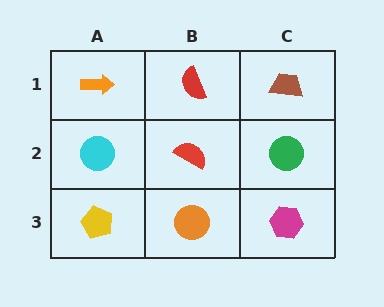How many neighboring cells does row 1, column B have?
3.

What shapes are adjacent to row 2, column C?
A brown trapezoid (row 1, column C), a magenta hexagon (row 3, column C), a red semicircle (row 2, column B).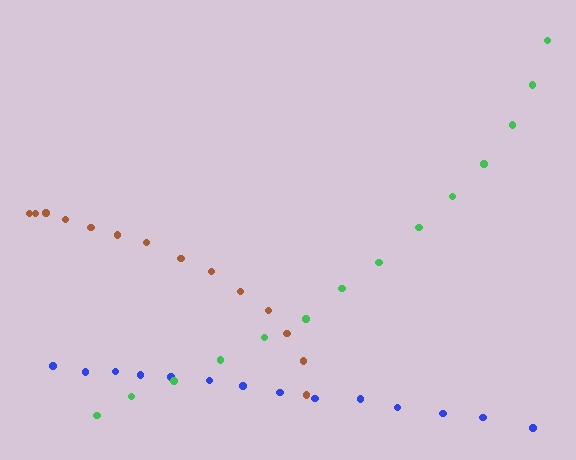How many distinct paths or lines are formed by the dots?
There are 3 distinct paths.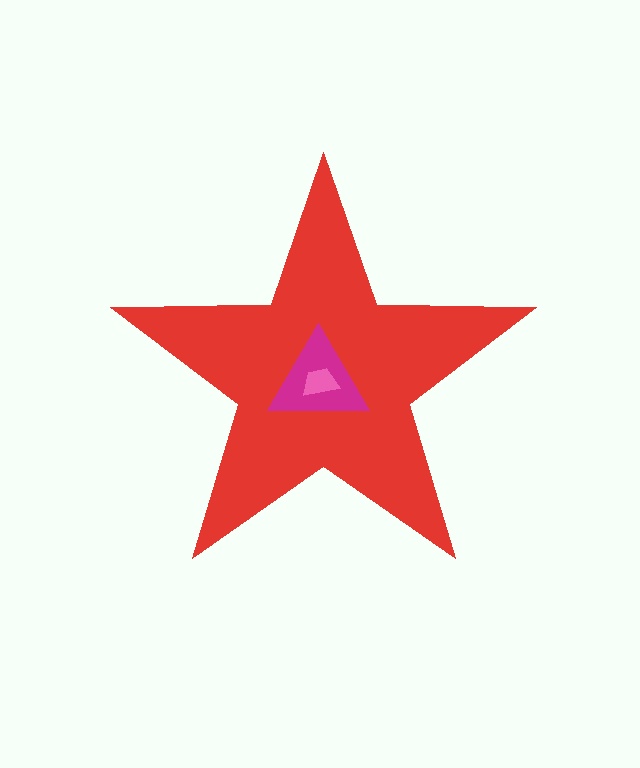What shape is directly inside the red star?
The magenta triangle.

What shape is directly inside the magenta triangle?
The pink trapezoid.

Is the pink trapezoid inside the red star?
Yes.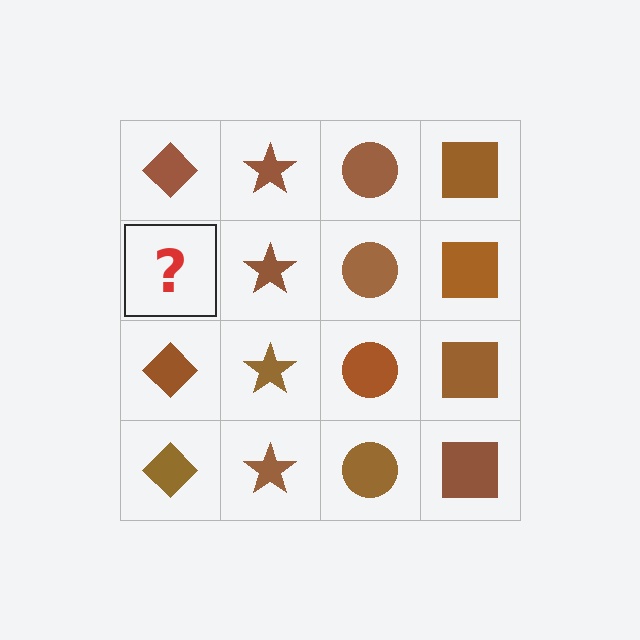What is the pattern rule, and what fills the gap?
The rule is that each column has a consistent shape. The gap should be filled with a brown diamond.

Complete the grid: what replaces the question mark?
The question mark should be replaced with a brown diamond.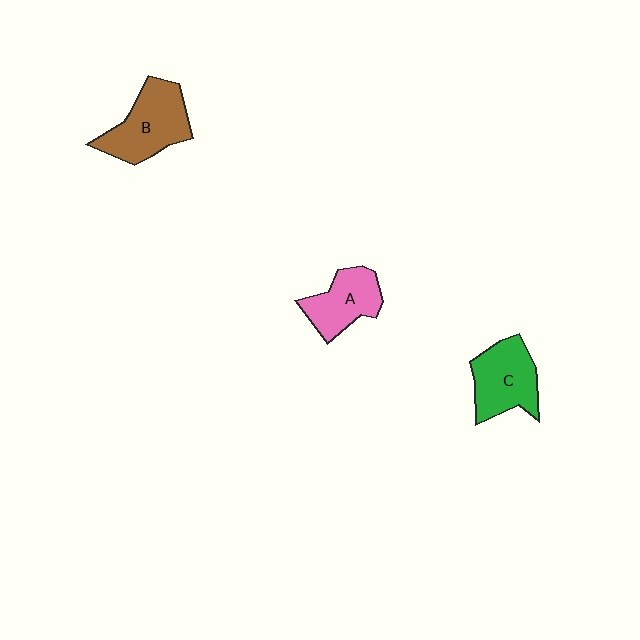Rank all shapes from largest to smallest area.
From largest to smallest: B (brown), C (green), A (pink).